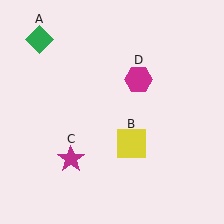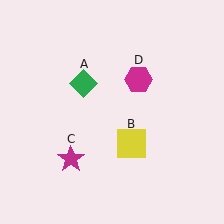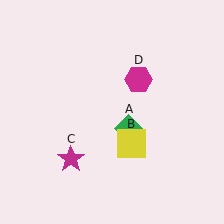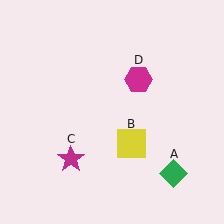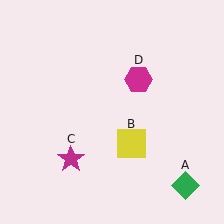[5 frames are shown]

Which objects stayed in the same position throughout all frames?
Yellow square (object B) and magenta star (object C) and magenta hexagon (object D) remained stationary.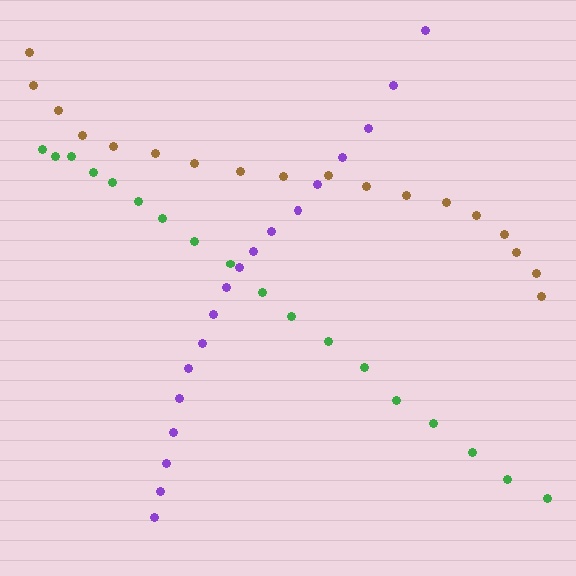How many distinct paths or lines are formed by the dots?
There are 3 distinct paths.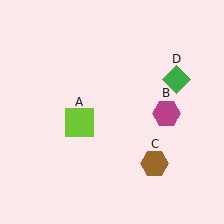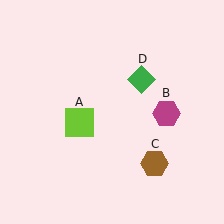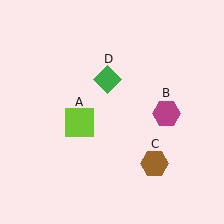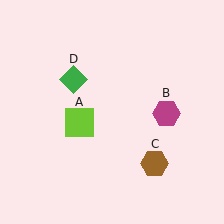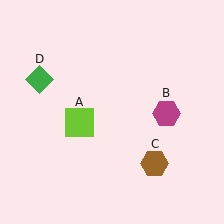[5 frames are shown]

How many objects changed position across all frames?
1 object changed position: green diamond (object D).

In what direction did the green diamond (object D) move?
The green diamond (object D) moved left.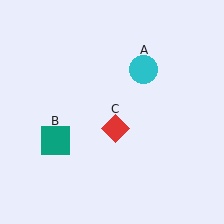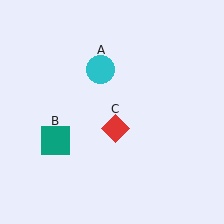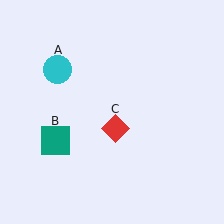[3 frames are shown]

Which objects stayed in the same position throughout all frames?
Teal square (object B) and red diamond (object C) remained stationary.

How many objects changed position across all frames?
1 object changed position: cyan circle (object A).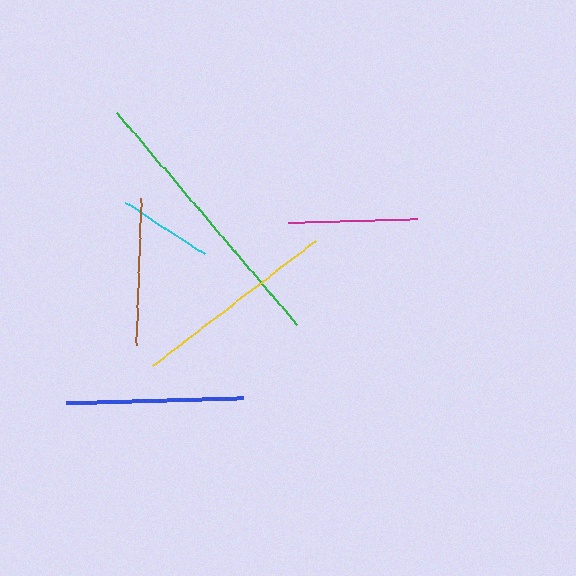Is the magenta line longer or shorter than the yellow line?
The yellow line is longer than the magenta line.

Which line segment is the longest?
The green line is the longest at approximately 278 pixels.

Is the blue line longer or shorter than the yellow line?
The yellow line is longer than the blue line.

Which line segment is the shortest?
The cyan line is the shortest at approximately 95 pixels.